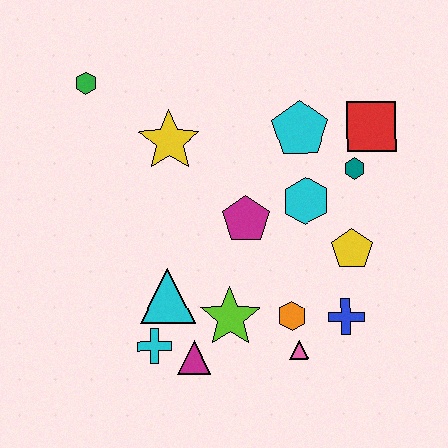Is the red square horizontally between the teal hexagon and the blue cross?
No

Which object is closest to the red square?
The teal hexagon is closest to the red square.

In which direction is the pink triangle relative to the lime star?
The pink triangle is to the right of the lime star.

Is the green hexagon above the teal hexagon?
Yes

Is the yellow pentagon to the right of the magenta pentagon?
Yes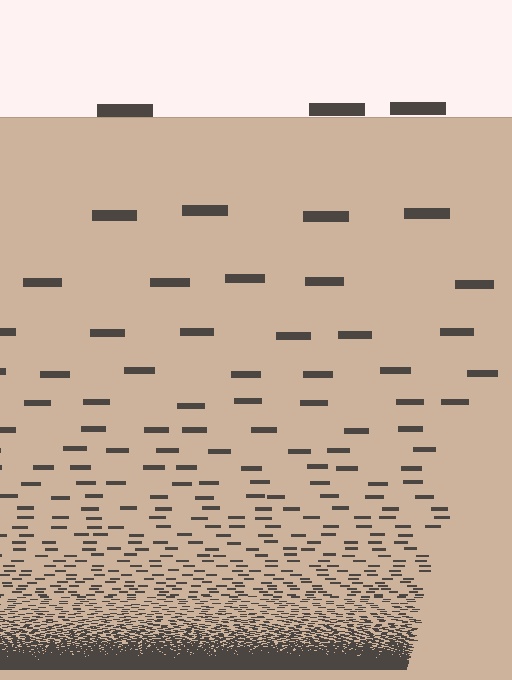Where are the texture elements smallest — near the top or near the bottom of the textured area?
Near the bottom.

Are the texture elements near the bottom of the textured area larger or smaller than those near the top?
Smaller. The gradient is inverted — elements near the bottom are smaller and denser.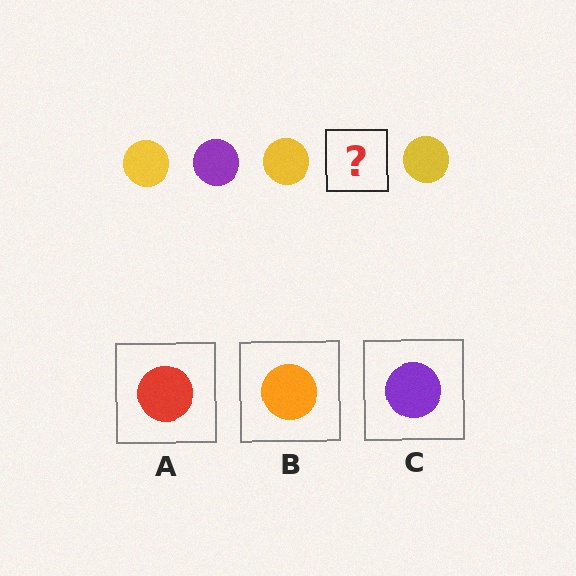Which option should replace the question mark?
Option C.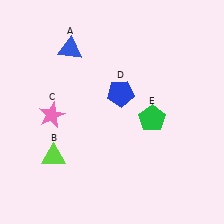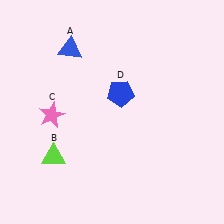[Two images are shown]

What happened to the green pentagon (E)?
The green pentagon (E) was removed in Image 2. It was in the bottom-right area of Image 1.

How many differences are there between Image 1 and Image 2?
There is 1 difference between the two images.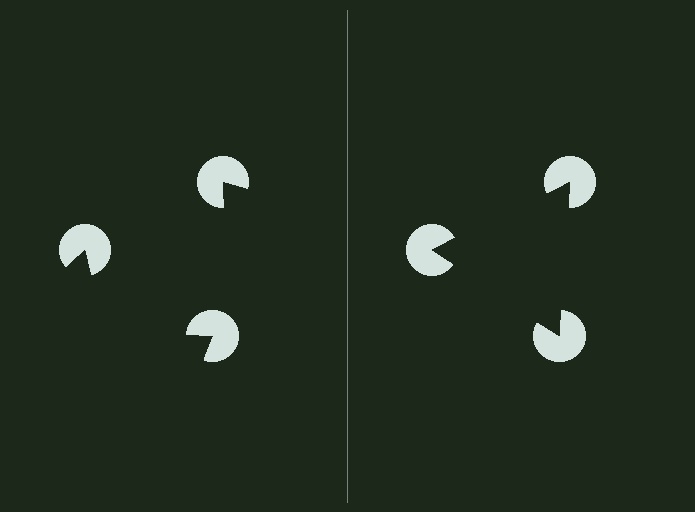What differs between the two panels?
The pac-man discs are positioned identically on both sides; only the wedge orientations differ. On the right they align to a triangle; on the left they are misaligned.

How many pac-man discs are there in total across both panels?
6 — 3 on each side.